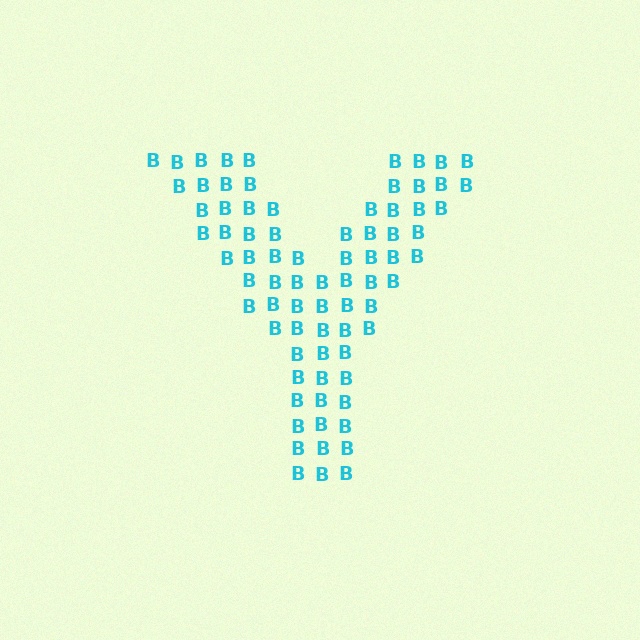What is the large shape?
The large shape is the letter Y.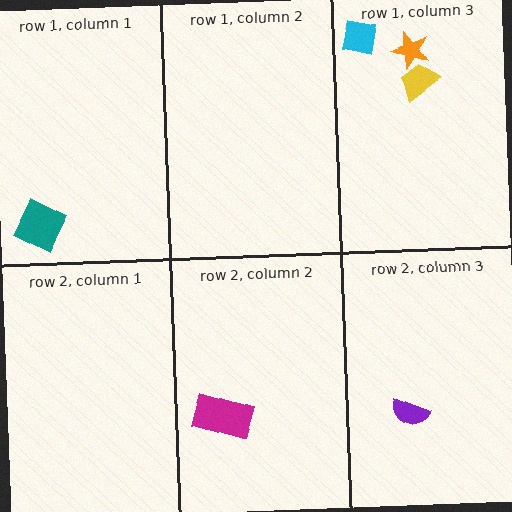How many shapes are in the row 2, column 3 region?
1.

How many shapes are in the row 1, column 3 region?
3.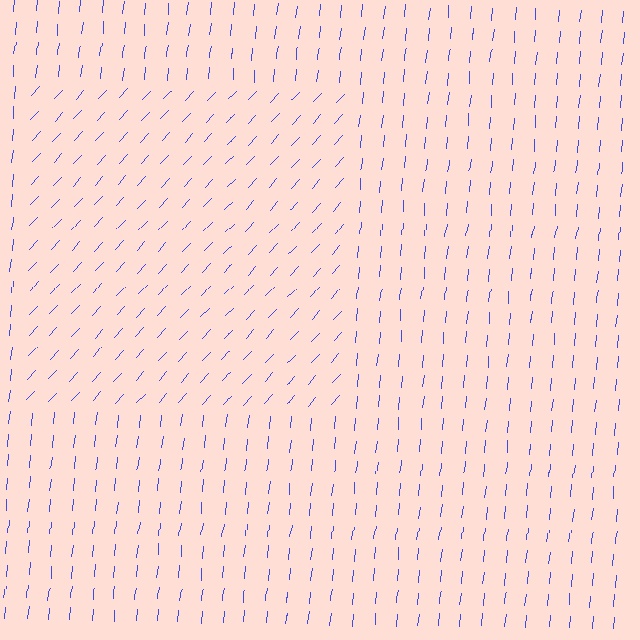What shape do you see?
I see a rectangle.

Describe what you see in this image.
The image is filled with small blue line segments. A rectangle region in the image has lines oriented differently from the surrounding lines, creating a visible texture boundary.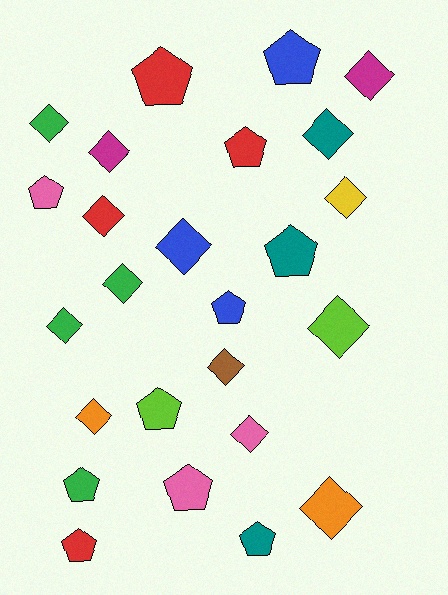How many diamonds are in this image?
There are 14 diamonds.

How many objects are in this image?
There are 25 objects.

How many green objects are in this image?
There are 4 green objects.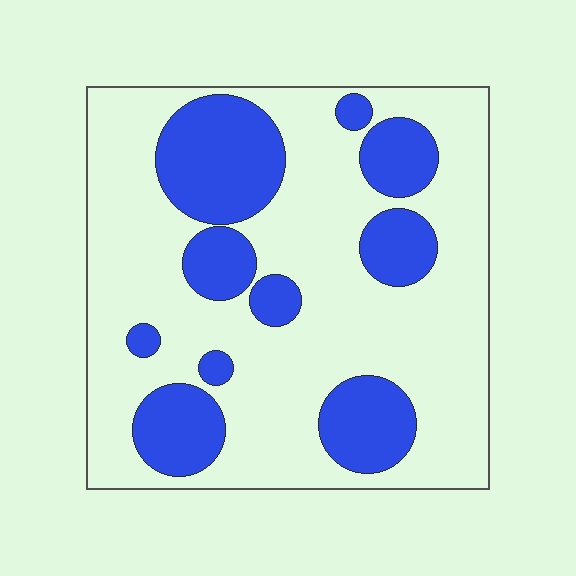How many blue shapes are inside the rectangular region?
10.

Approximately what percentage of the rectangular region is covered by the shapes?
Approximately 30%.